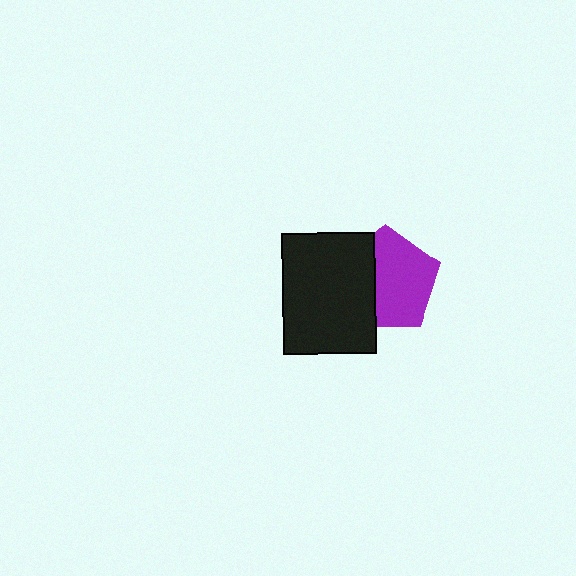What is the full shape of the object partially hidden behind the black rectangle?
The partially hidden object is a purple pentagon.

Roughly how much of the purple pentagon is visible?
About half of it is visible (roughly 64%).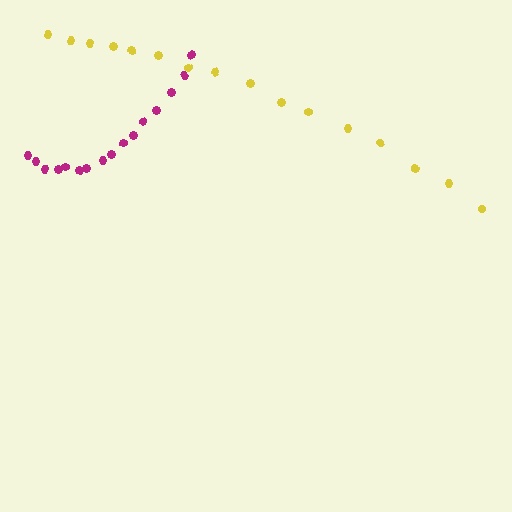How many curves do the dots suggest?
There are 2 distinct paths.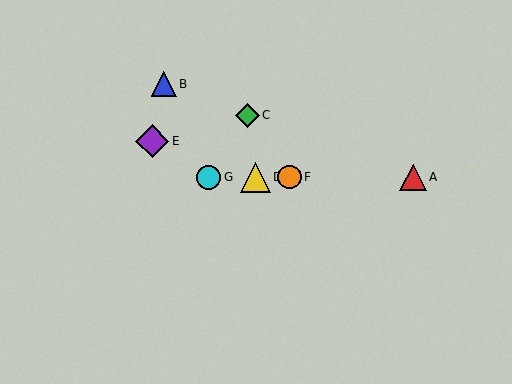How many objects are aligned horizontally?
4 objects (A, D, F, G) are aligned horizontally.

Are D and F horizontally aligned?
Yes, both are at y≈177.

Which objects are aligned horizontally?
Objects A, D, F, G are aligned horizontally.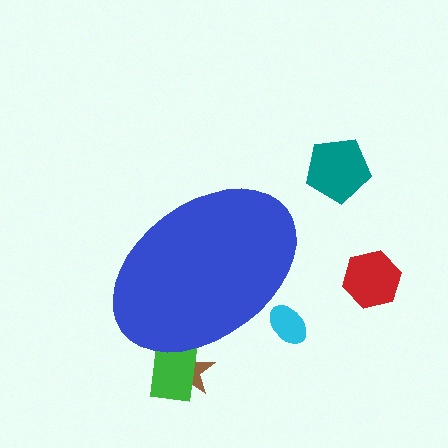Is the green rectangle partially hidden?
Yes, the green rectangle is partially hidden behind the blue ellipse.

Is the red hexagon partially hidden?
No, the red hexagon is fully visible.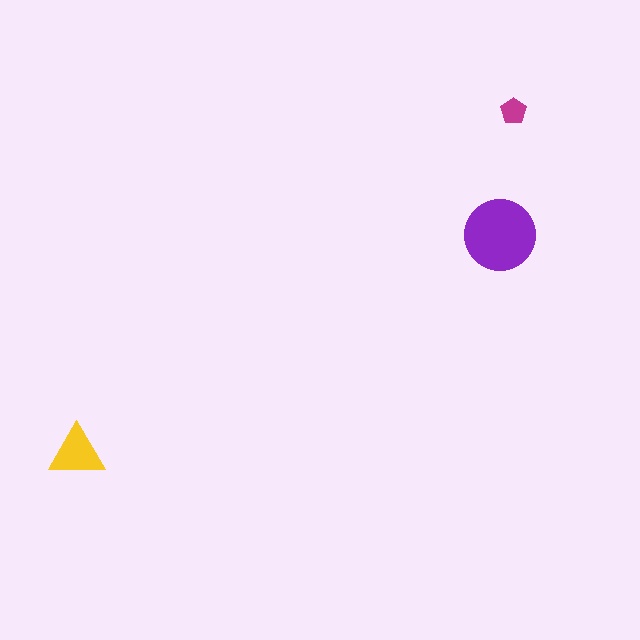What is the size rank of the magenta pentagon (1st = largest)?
3rd.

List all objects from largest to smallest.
The purple circle, the yellow triangle, the magenta pentagon.